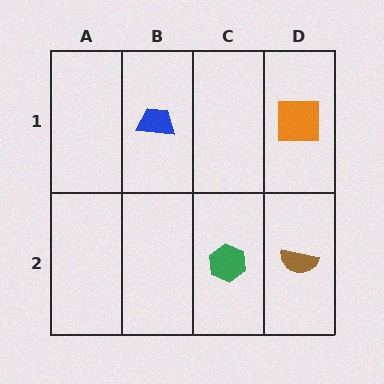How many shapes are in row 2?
2 shapes.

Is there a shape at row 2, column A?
No, that cell is empty.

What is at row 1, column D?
An orange square.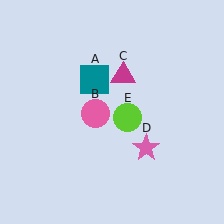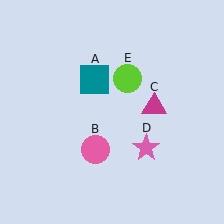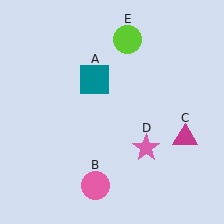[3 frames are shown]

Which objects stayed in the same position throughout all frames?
Teal square (object A) and pink star (object D) remained stationary.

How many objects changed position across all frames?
3 objects changed position: pink circle (object B), magenta triangle (object C), lime circle (object E).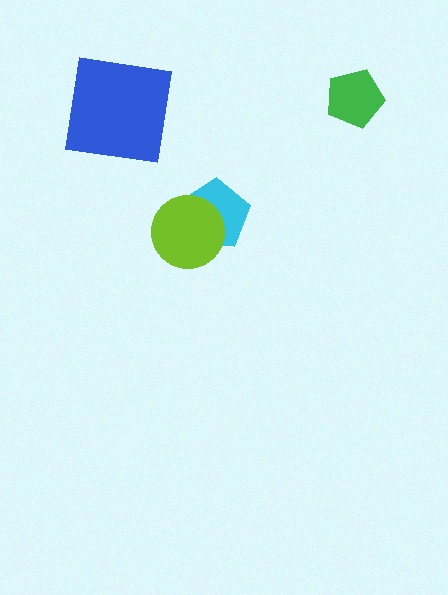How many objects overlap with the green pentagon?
0 objects overlap with the green pentagon.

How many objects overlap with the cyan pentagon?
1 object overlaps with the cyan pentagon.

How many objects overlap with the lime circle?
1 object overlaps with the lime circle.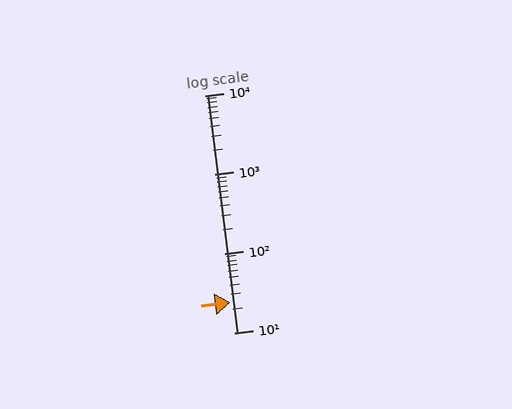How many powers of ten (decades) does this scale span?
The scale spans 3 decades, from 10 to 10000.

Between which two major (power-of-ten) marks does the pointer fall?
The pointer is between 10 and 100.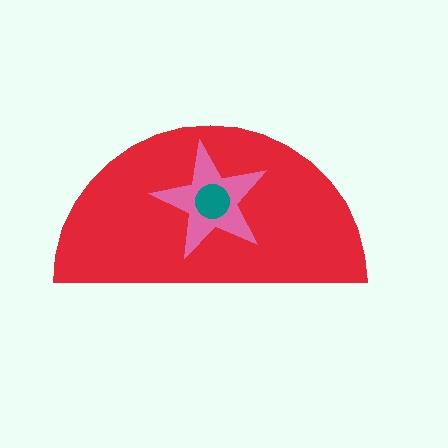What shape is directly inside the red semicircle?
The pink star.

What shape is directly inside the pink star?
The teal circle.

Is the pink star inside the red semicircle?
Yes.